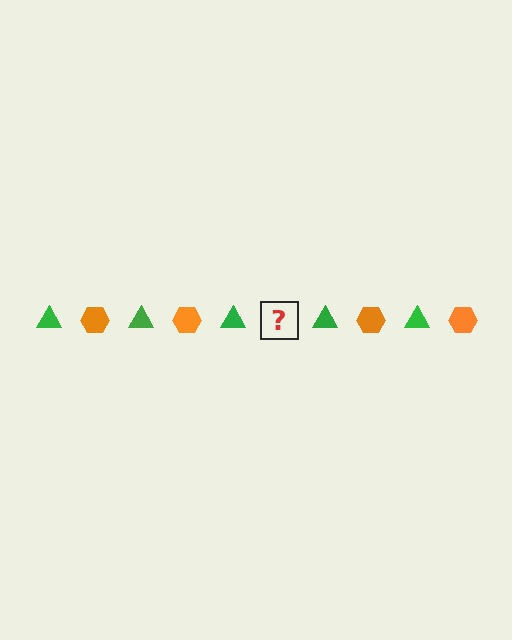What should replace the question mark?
The question mark should be replaced with an orange hexagon.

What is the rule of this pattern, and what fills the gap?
The rule is that the pattern alternates between green triangle and orange hexagon. The gap should be filled with an orange hexagon.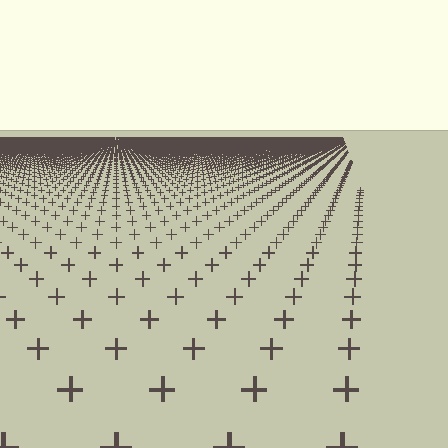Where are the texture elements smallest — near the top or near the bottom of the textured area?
Near the top.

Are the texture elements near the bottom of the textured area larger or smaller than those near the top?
Larger. Near the bottom, elements are closer to the viewer and appear at a bigger on-screen size.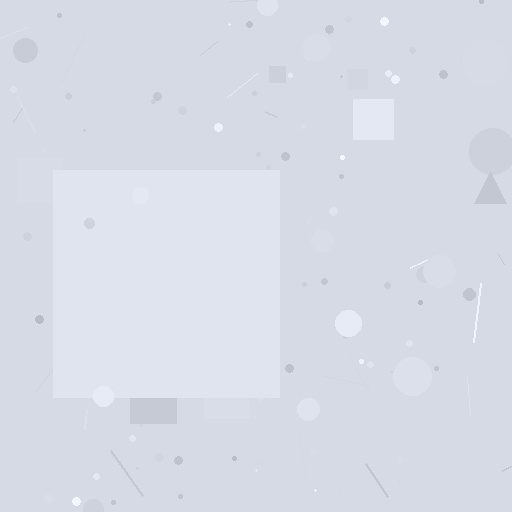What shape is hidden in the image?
A square is hidden in the image.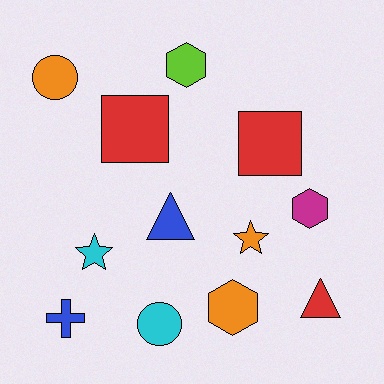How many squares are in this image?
There are 2 squares.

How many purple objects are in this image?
There are no purple objects.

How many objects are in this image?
There are 12 objects.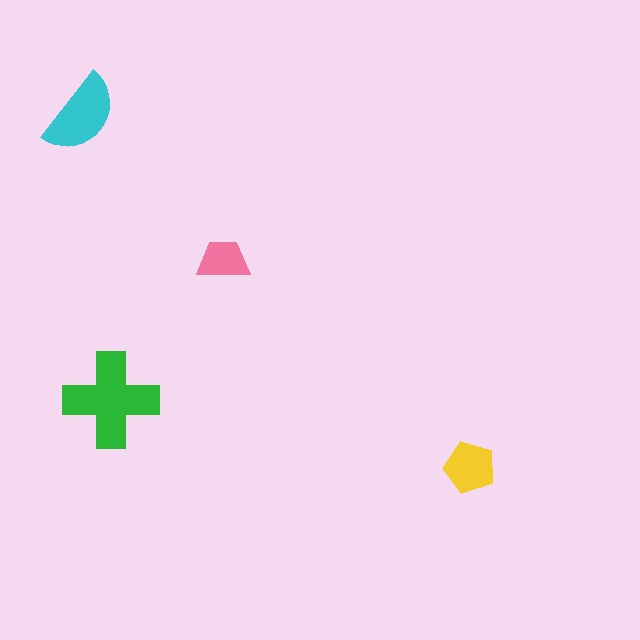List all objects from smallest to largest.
The pink trapezoid, the yellow pentagon, the cyan semicircle, the green cross.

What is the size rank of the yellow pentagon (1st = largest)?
3rd.